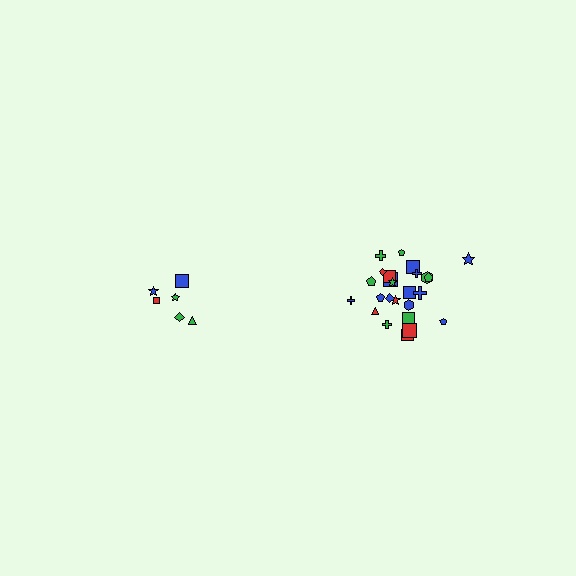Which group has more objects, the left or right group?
The right group.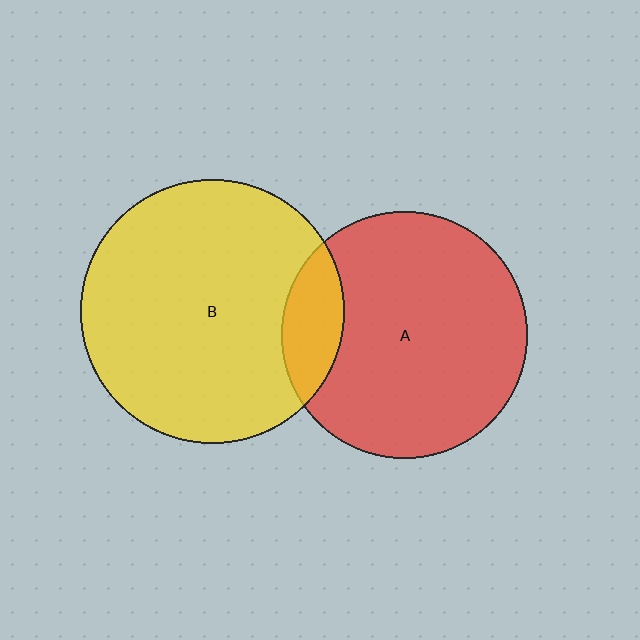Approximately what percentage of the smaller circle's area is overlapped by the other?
Approximately 15%.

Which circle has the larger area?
Circle B (yellow).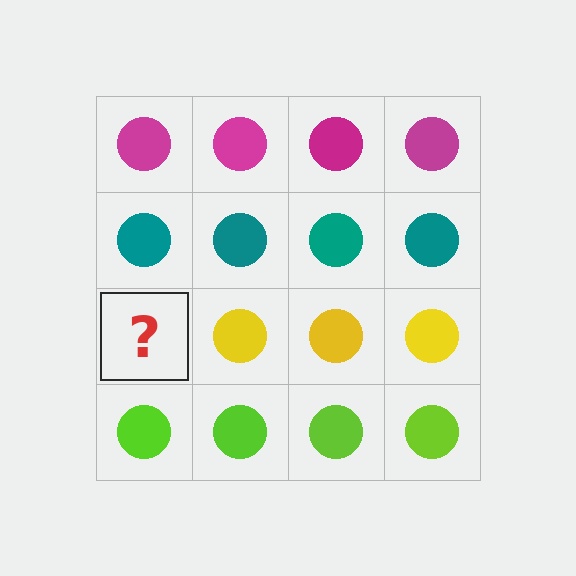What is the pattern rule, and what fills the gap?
The rule is that each row has a consistent color. The gap should be filled with a yellow circle.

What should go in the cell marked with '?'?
The missing cell should contain a yellow circle.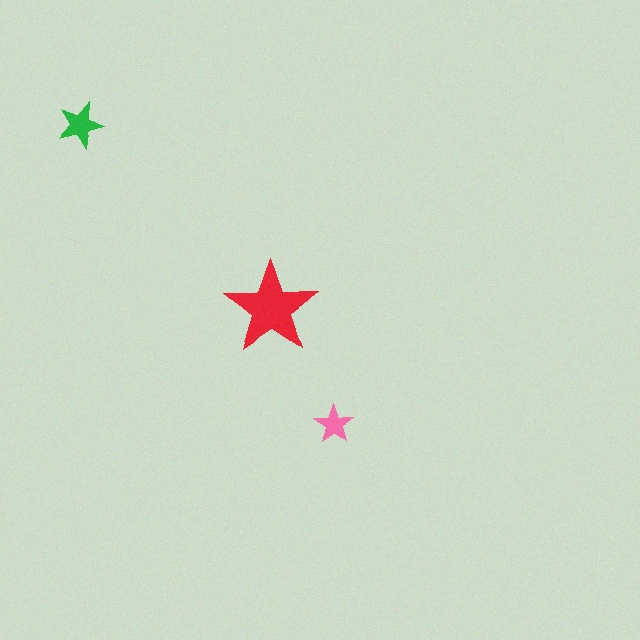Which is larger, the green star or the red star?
The red one.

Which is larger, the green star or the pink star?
The green one.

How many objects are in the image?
There are 3 objects in the image.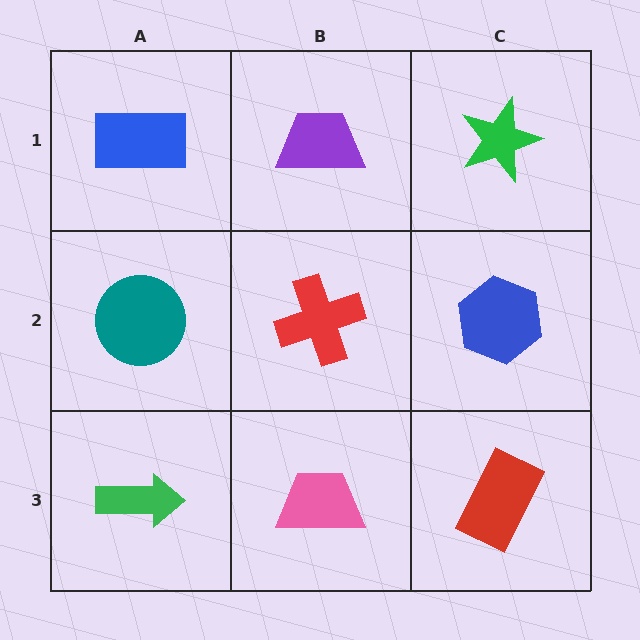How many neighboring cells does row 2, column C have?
3.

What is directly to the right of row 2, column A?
A red cross.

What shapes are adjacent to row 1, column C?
A blue hexagon (row 2, column C), a purple trapezoid (row 1, column B).